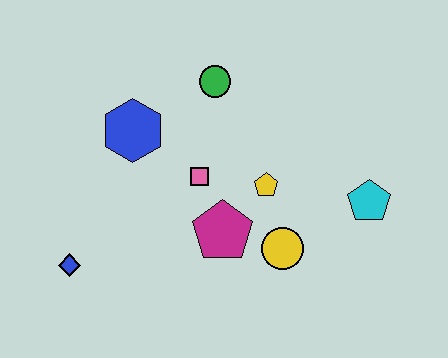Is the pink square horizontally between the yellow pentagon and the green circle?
No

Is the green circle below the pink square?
No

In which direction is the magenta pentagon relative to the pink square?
The magenta pentagon is below the pink square.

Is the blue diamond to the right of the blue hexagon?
No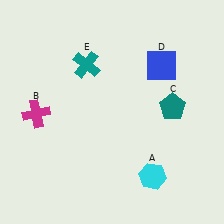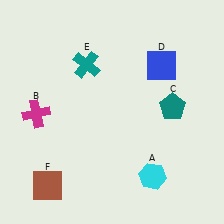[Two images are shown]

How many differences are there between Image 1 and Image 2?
There is 1 difference between the two images.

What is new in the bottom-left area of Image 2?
A brown square (F) was added in the bottom-left area of Image 2.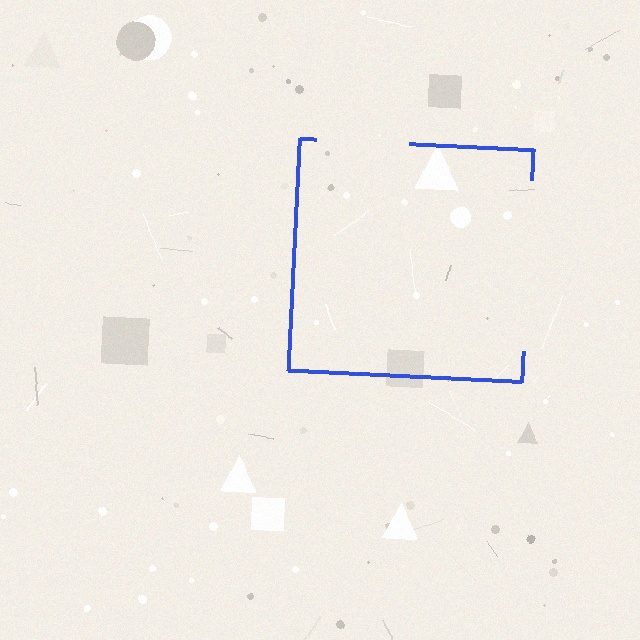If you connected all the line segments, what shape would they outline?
They would outline a square.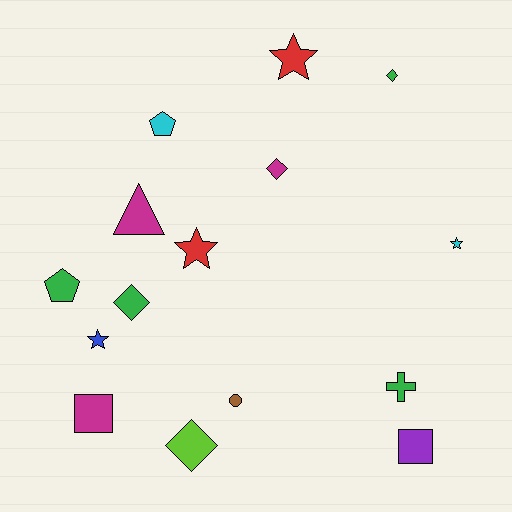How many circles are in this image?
There is 1 circle.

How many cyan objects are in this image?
There are 2 cyan objects.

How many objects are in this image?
There are 15 objects.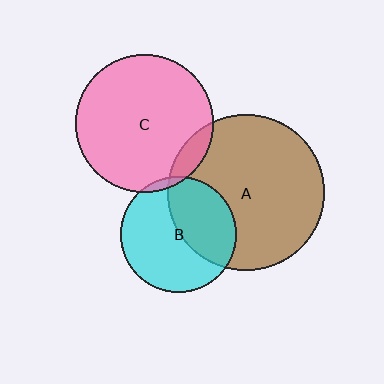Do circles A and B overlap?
Yes.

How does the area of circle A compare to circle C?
Approximately 1.3 times.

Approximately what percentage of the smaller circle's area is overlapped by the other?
Approximately 40%.